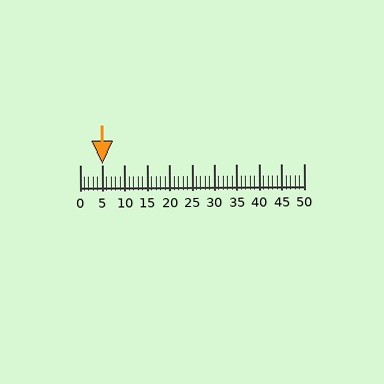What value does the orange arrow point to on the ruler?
The orange arrow points to approximately 5.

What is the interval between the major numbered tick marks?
The major tick marks are spaced 5 units apart.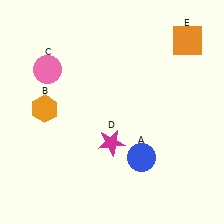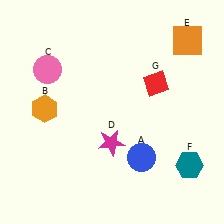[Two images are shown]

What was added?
A teal hexagon (F), a red diamond (G) were added in Image 2.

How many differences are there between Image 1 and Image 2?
There are 2 differences between the two images.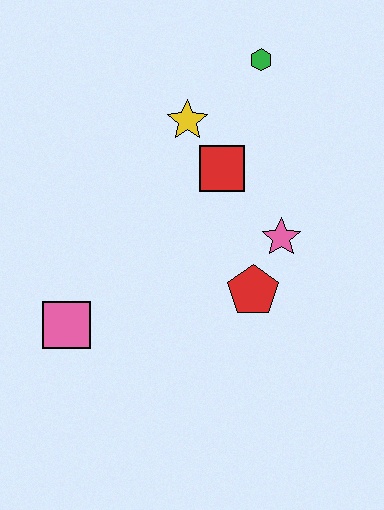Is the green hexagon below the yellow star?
No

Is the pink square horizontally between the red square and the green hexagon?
No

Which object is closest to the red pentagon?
The pink star is closest to the red pentagon.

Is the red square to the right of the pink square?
Yes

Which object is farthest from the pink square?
The green hexagon is farthest from the pink square.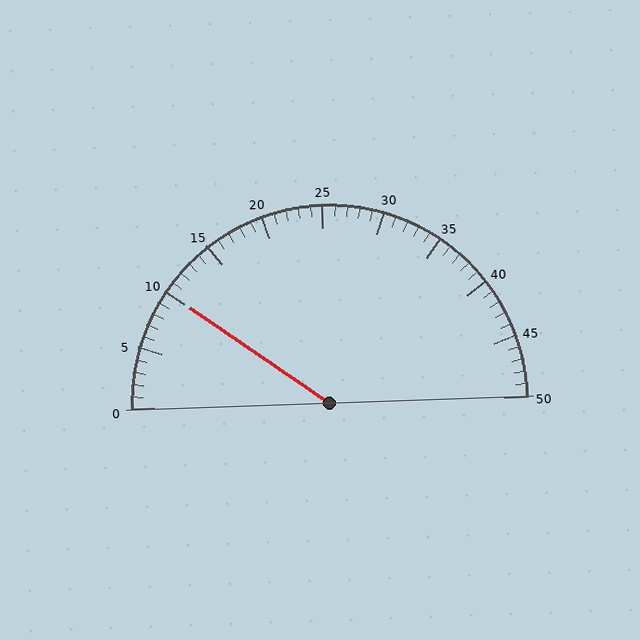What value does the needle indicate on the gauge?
The needle indicates approximately 10.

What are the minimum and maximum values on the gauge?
The gauge ranges from 0 to 50.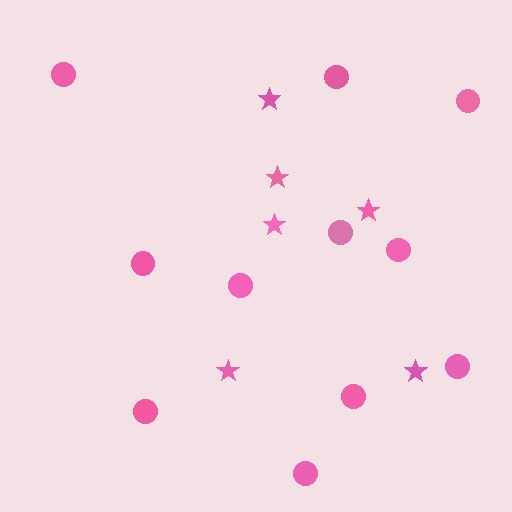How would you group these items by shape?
There are 2 groups: one group of stars (6) and one group of circles (11).